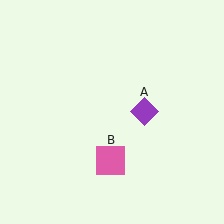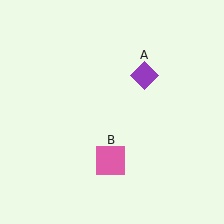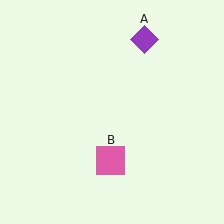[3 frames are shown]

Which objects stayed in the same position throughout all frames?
Pink square (object B) remained stationary.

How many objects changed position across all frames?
1 object changed position: purple diamond (object A).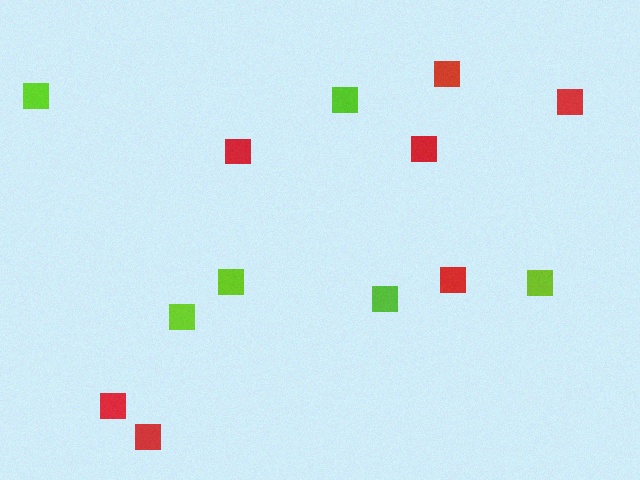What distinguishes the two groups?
There are 2 groups: one group of lime squares (6) and one group of red squares (7).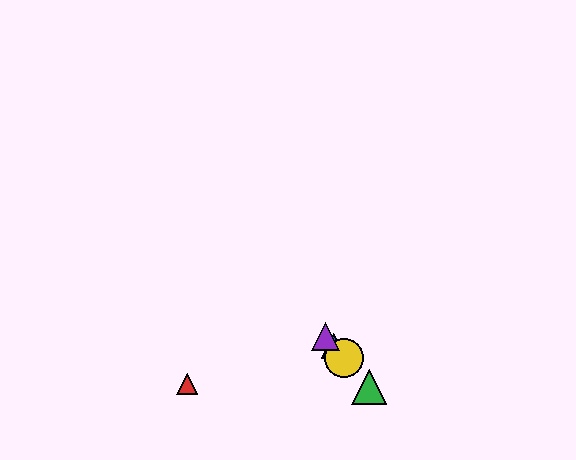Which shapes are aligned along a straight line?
The blue triangle, the green triangle, the yellow circle, the purple triangle are aligned along a straight line.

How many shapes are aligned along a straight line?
4 shapes (the blue triangle, the green triangle, the yellow circle, the purple triangle) are aligned along a straight line.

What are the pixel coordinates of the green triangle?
The green triangle is at (369, 387).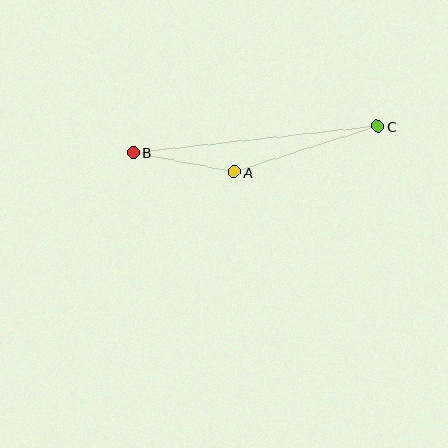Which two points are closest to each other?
Points A and B are closest to each other.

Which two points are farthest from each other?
Points B and C are farthest from each other.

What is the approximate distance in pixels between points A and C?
The distance between A and C is approximately 151 pixels.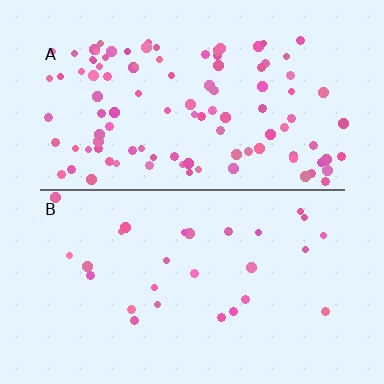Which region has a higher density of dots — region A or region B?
A (the top).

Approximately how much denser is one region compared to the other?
Approximately 3.9× — region A over region B.